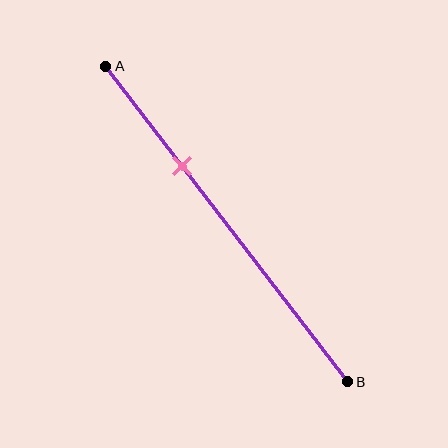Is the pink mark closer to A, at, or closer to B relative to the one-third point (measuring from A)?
The pink mark is approximately at the one-third point of segment AB.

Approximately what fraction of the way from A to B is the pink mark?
The pink mark is approximately 30% of the way from A to B.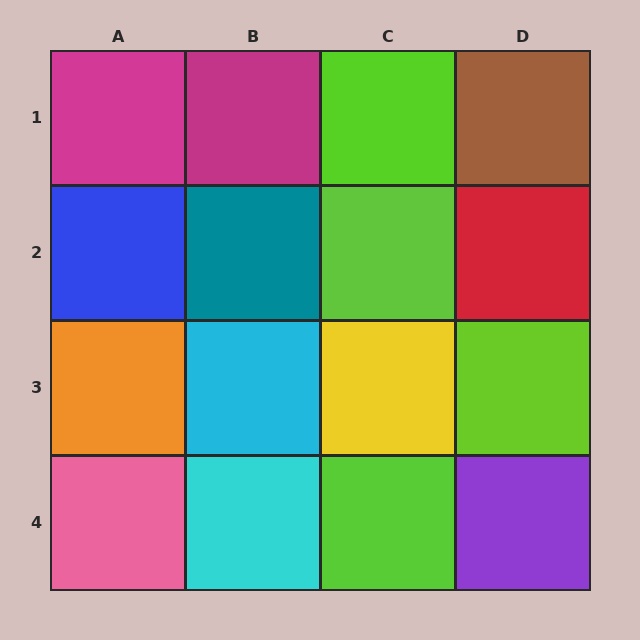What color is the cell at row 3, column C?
Yellow.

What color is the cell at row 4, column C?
Lime.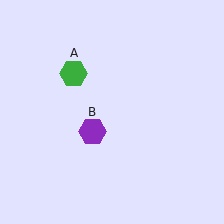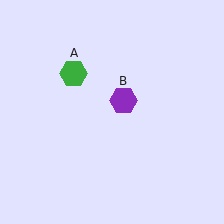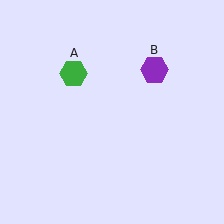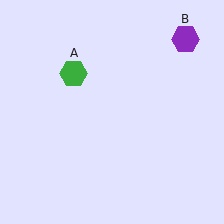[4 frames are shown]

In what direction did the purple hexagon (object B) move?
The purple hexagon (object B) moved up and to the right.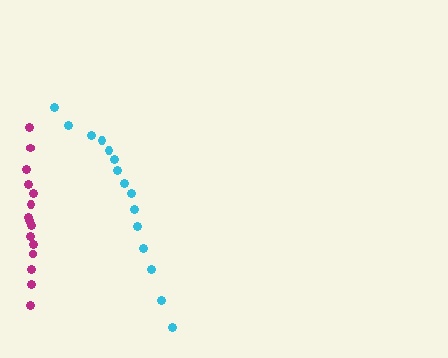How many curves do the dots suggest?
There are 2 distinct paths.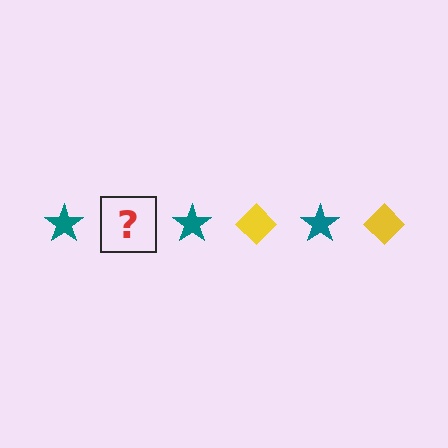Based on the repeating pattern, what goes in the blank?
The blank should be a yellow diamond.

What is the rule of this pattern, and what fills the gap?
The rule is that the pattern alternates between teal star and yellow diamond. The gap should be filled with a yellow diamond.